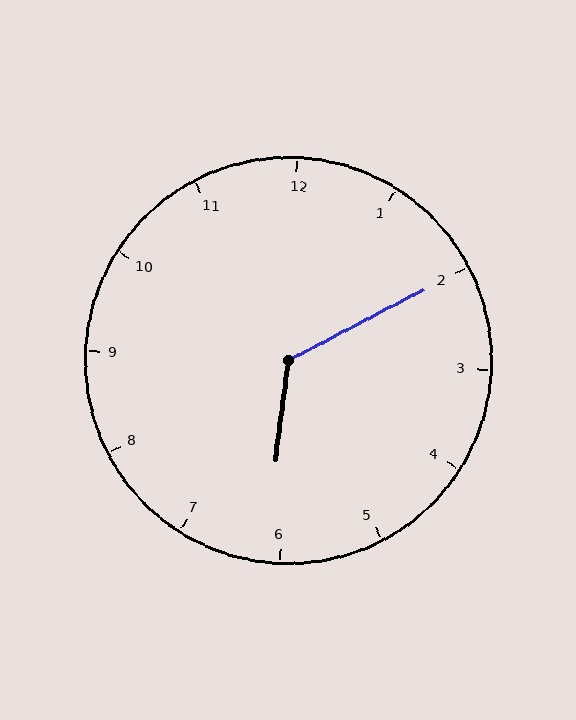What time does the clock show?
6:10.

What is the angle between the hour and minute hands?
Approximately 125 degrees.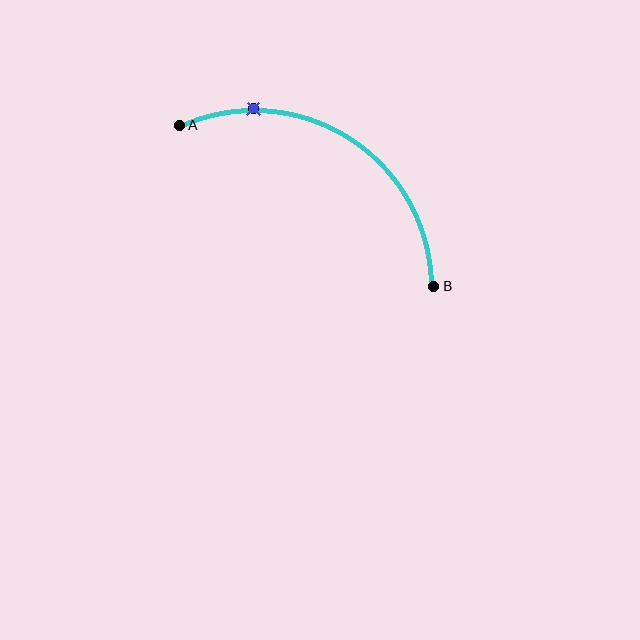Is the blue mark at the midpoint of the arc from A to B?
No. The blue mark lies on the arc but is closer to endpoint A. The arc midpoint would be at the point on the curve equidistant along the arc from both A and B.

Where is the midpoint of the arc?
The arc midpoint is the point on the curve farthest from the straight line joining A and B. It sits above that line.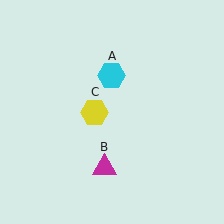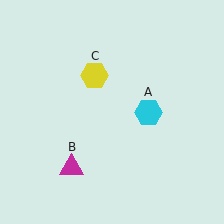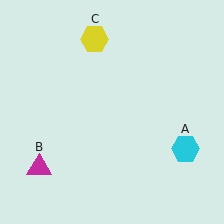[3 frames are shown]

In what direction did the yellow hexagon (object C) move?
The yellow hexagon (object C) moved up.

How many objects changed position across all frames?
3 objects changed position: cyan hexagon (object A), magenta triangle (object B), yellow hexagon (object C).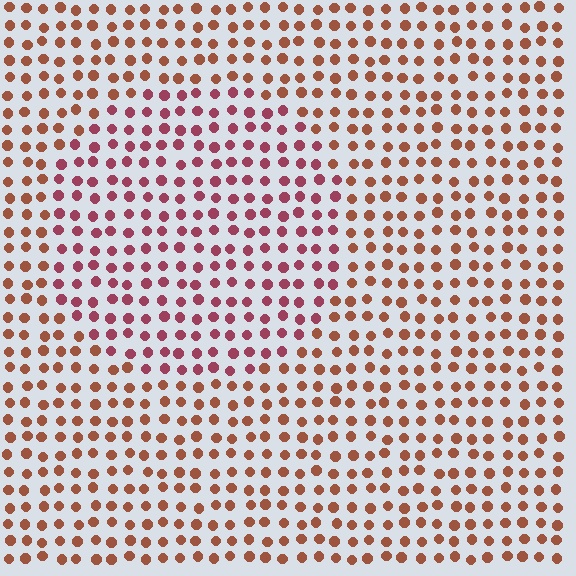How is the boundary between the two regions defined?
The boundary is defined purely by a slight shift in hue (about 33 degrees). Spacing, size, and orientation are identical on both sides.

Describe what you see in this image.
The image is filled with small brown elements in a uniform arrangement. A circle-shaped region is visible where the elements are tinted to a slightly different hue, forming a subtle color boundary.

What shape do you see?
I see a circle.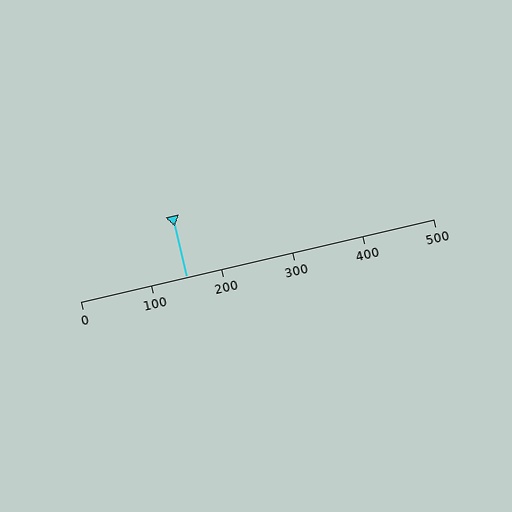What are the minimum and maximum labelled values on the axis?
The axis runs from 0 to 500.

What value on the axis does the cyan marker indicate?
The marker indicates approximately 150.